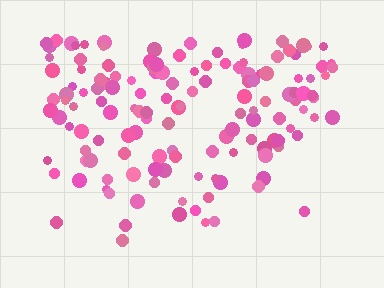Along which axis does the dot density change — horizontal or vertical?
Vertical.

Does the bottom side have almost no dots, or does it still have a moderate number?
Still a moderate number, just noticeably fewer than the top.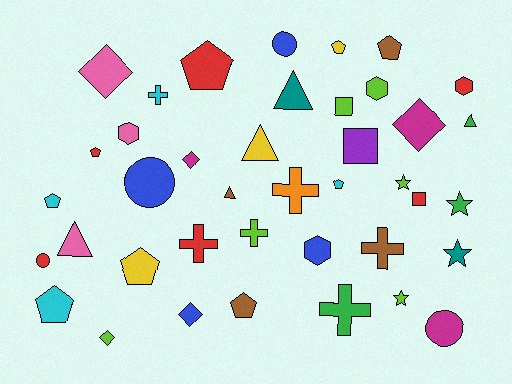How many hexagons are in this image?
There are 4 hexagons.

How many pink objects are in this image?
There are 3 pink objects.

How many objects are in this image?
There are 40 objects.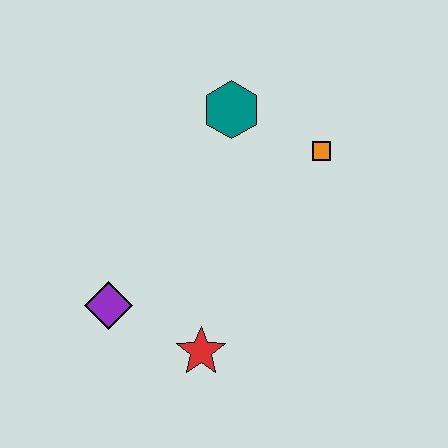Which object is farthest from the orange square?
The purple diamond is farthest from the orange square.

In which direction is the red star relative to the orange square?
The red star is below the orange square.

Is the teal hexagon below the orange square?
No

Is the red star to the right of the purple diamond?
Yes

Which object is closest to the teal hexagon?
The orange square is closest to the teal hexagon.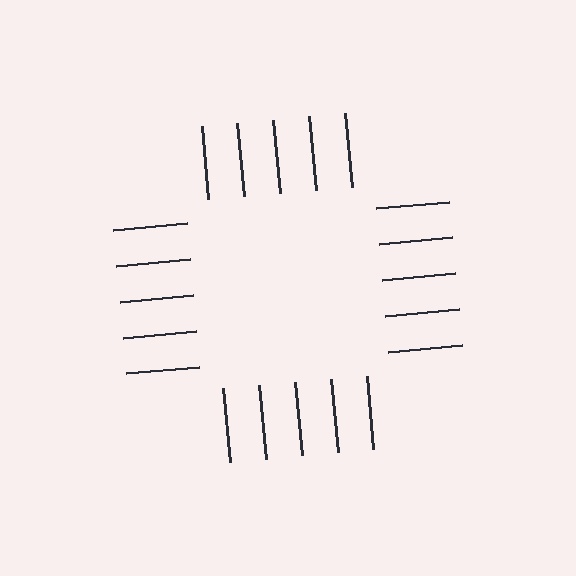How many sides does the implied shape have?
4 sides — the line-ends trace a square.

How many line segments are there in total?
20 — 5 along each of the 4 edges.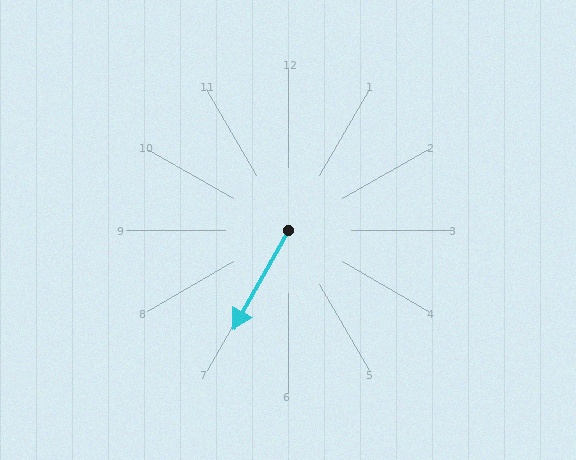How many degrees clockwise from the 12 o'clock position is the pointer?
Approximately 209 degrees.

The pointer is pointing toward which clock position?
Roughly 7 o'clock.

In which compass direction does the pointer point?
Southwest.